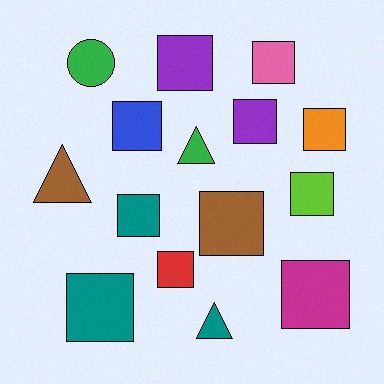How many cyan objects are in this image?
There are no cyan objects.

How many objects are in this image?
There are 15 objects.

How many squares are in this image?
There are 11 squares.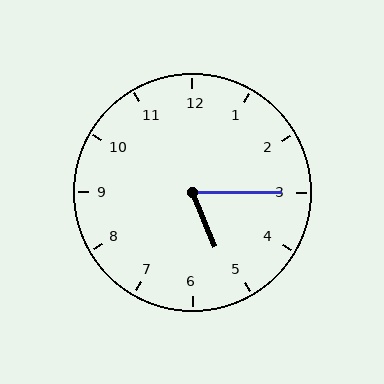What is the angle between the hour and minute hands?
Approximately 68 degrees.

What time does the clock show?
5:15.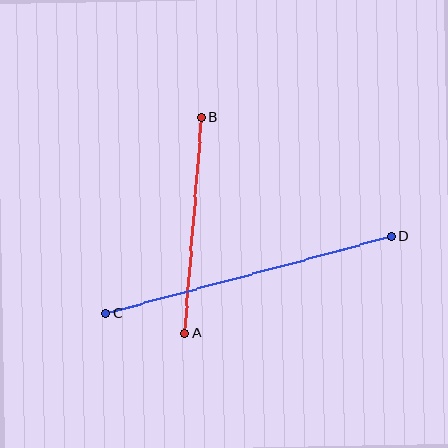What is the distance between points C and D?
The distance is approximately 296 pixels.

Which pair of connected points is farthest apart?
Points C and D are farthest apart.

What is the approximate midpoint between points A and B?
The midpoint is at approximately (193, 225) pixels.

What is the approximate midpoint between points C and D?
The midpoint is at approximately (248, 275) pixels.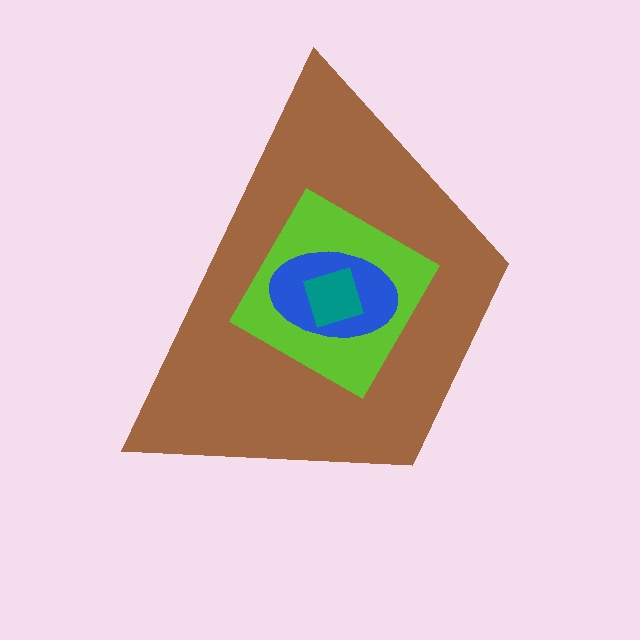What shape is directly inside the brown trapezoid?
The lime diamond.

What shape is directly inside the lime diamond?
The blue ellipse.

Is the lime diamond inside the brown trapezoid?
Yes.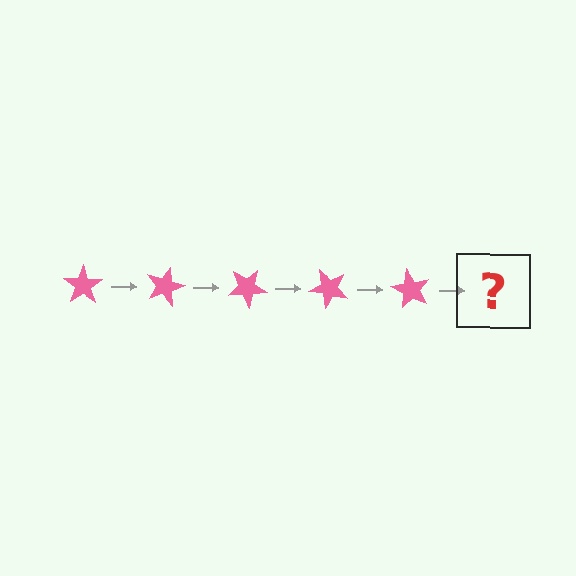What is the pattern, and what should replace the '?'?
The pattern is that the star rotates 15 degrees each step. The '?' should be a pink star rotated 75 degrees.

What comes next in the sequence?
The next element should be a pink star rotated 75 degrees.